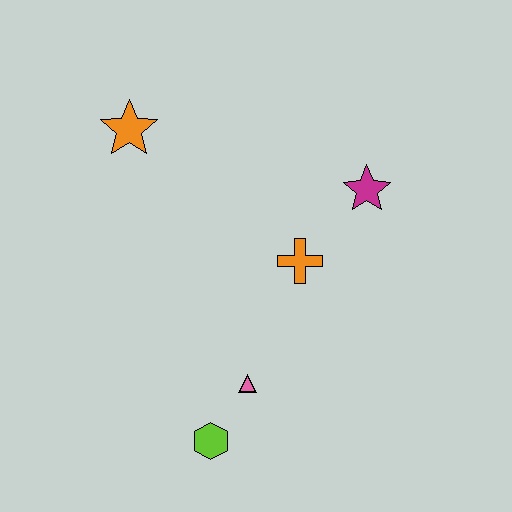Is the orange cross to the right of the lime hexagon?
Yes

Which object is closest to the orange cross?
The magenta star is closest to the orange cross.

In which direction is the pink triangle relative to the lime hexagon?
The pink triangle is above the lime hexagon.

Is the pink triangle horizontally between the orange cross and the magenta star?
No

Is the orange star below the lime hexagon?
No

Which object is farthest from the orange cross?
The orange star is farthest from the orange cross.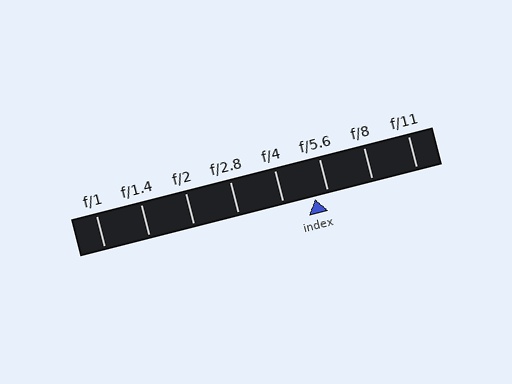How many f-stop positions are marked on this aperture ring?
There are 8 f-stop positions marked.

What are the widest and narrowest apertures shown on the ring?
The widest aperture shown is f/1 and the narrowest is f/11.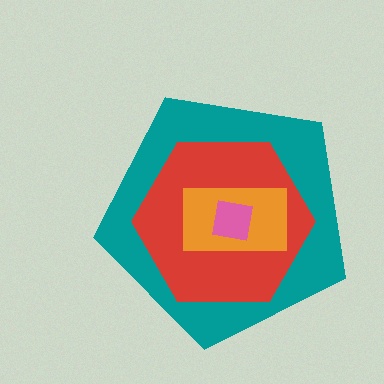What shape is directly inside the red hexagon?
The orange rectangle.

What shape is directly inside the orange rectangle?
The pink square.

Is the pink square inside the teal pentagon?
Yes.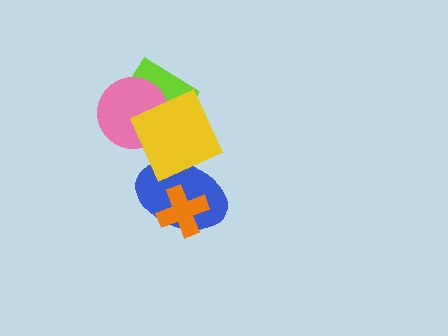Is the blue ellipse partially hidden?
Yes, it is partially covered by another shape.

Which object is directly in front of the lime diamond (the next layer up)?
The pink circle is directly in front of the lime diamond.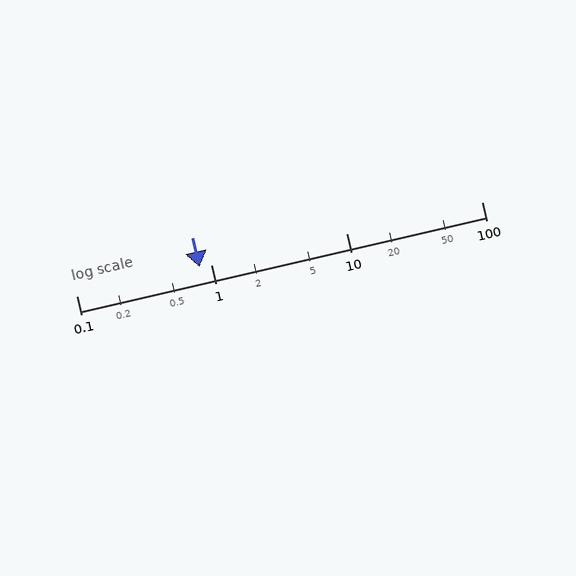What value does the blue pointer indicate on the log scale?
The pointer indicates approximately 0.82.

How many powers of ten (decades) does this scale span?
The scale spans 3 decades, from 0.1 to 100.